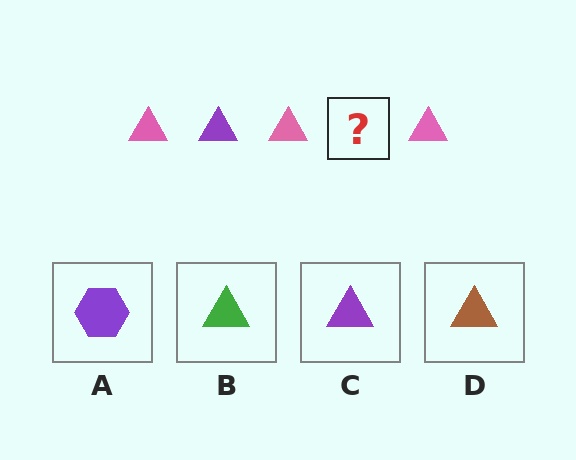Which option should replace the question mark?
Option C.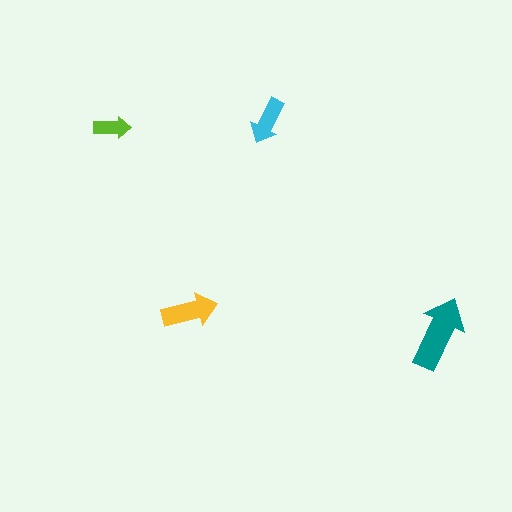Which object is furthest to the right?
The teal arrow is rightmost.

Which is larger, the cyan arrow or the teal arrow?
The teal one.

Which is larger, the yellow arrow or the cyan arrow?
The yellow one.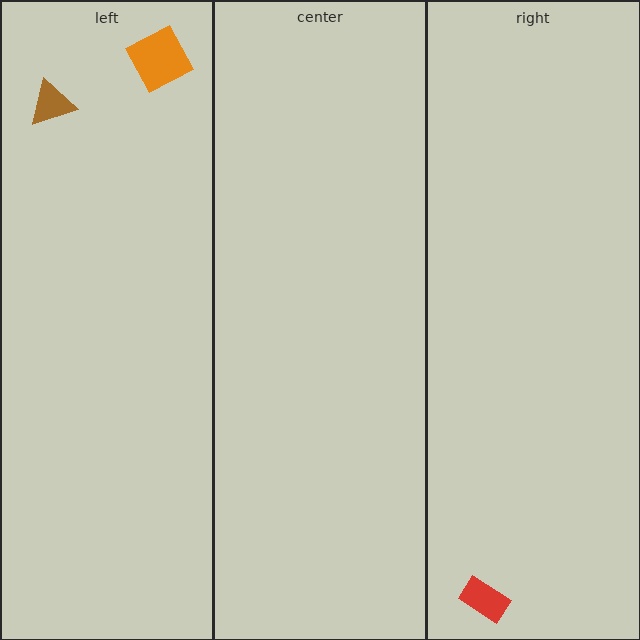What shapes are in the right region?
The red rectangle.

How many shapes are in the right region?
1.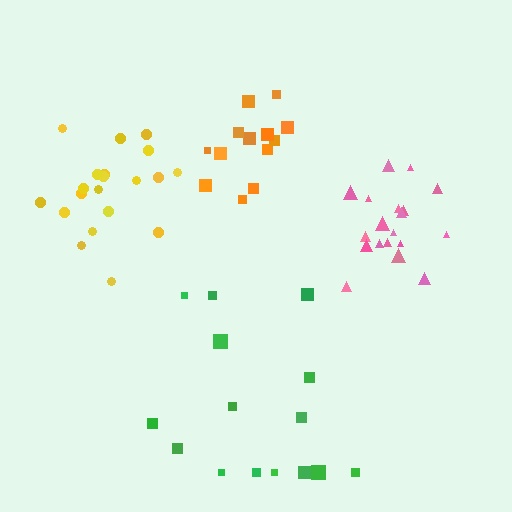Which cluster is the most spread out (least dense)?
Green.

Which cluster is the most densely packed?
Orange.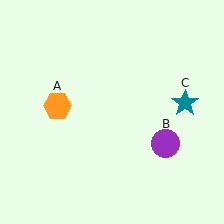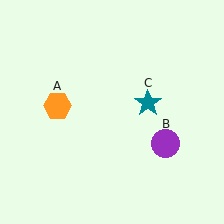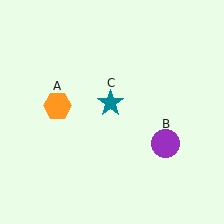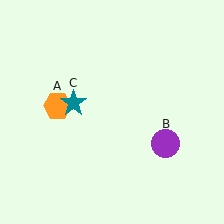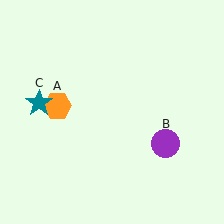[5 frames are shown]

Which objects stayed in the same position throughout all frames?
Orange hexagon (object A) and purple circle (object B) remained stationary.